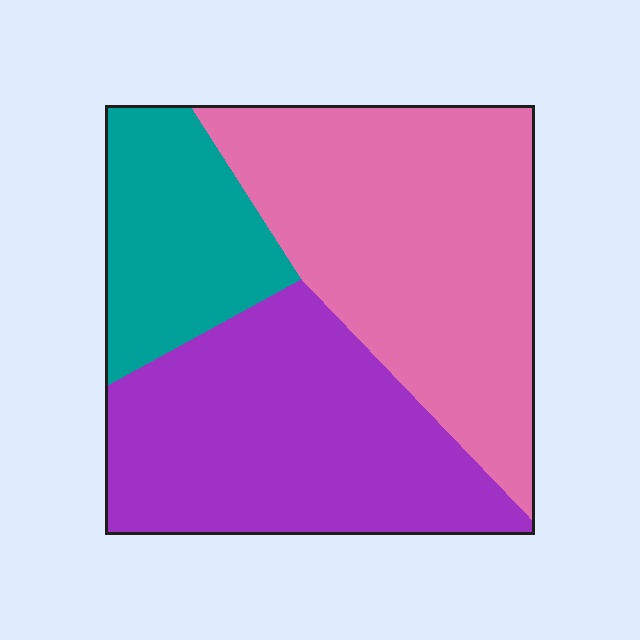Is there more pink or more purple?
Pink.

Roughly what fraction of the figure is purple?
Purple covers around 40% of the figure.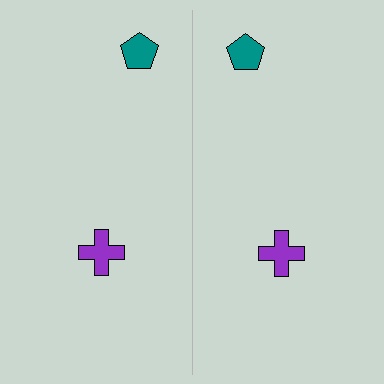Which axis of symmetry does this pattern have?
The pattern has a vertical axis of symmetry running through the center of the image.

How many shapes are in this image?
There are 4 shapes in this image.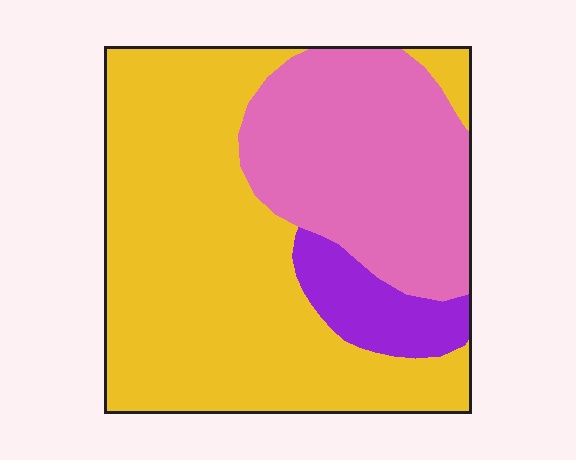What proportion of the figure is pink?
Pink covers 32% of the figure.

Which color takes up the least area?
Purple, at roughly 10%.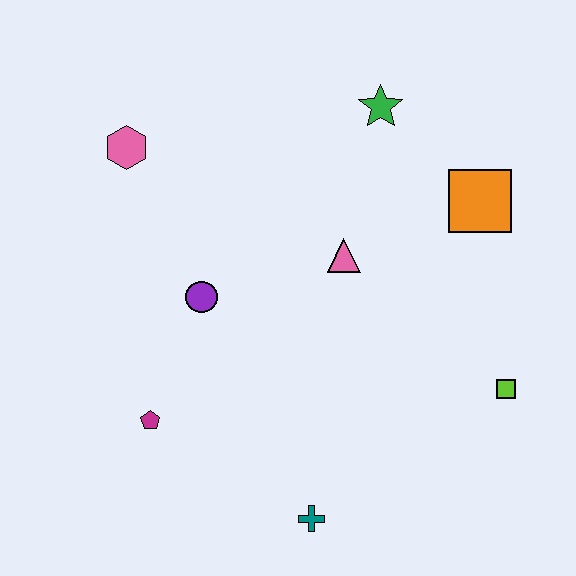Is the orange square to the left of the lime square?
Yes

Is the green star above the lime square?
Yes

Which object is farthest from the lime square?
The pink hexagon is farthest from the lime square.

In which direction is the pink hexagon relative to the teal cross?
The pink hexagon is above the teal cross.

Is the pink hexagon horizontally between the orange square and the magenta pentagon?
No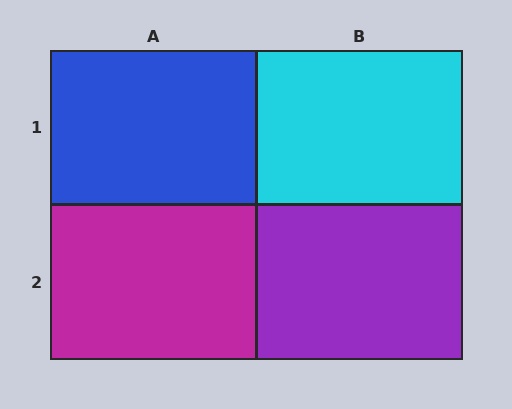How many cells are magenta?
1 cell is magenta.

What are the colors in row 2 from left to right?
Magenta, purple.